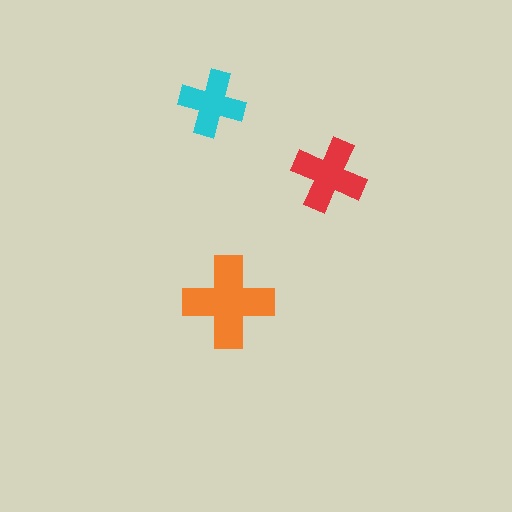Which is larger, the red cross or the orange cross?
The orange one.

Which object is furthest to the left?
The cyan cross is leftmost.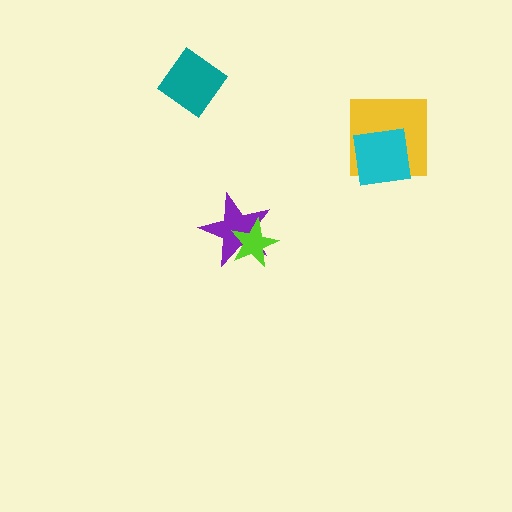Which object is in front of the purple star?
The lime star is in front of the purple star.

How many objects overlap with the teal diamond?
0 objects overlap with the teal diamond.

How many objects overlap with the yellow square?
1 object overlaps with the yellow square.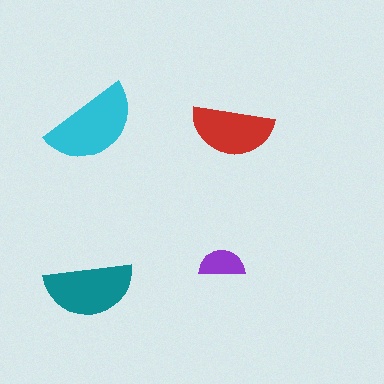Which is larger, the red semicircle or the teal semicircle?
The teal one.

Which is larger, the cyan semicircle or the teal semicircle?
The cyan one.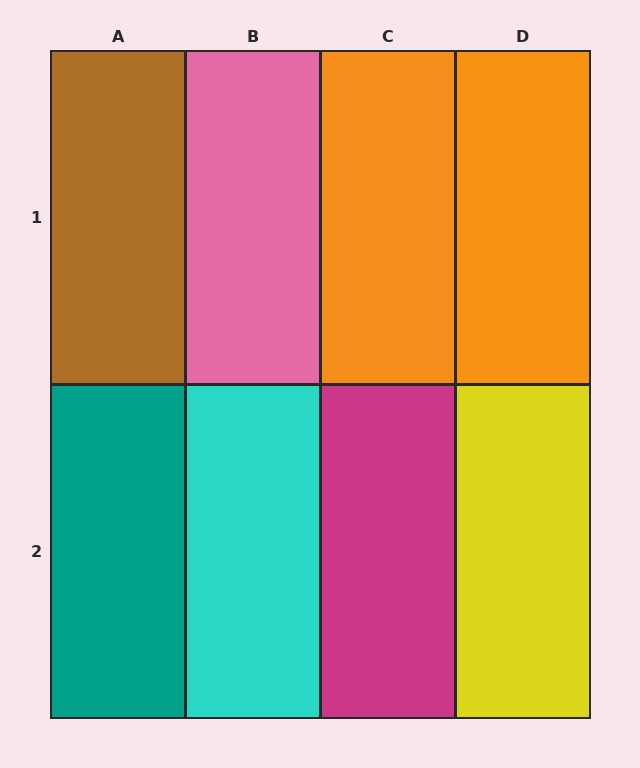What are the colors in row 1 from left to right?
Brown, pink, orange, orange.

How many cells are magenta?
1 cell is magenta.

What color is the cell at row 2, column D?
Yellow.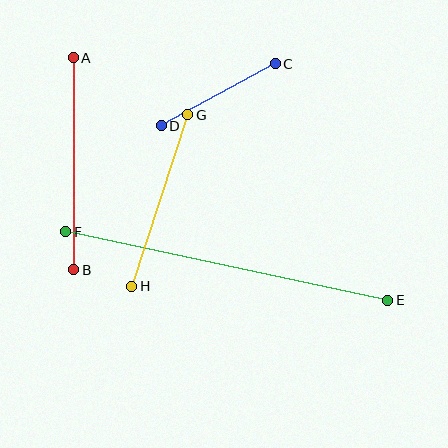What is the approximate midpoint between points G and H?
The midpoint is at approximately (160, 201) pixels.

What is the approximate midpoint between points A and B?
The midpoint is at approximately (74, 164) pixels.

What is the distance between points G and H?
The distance is approximately 180 pixels.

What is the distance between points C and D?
The distance is approximately 130 pixels.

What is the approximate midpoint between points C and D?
The midpoint is at approximately (218, 95) pixels.